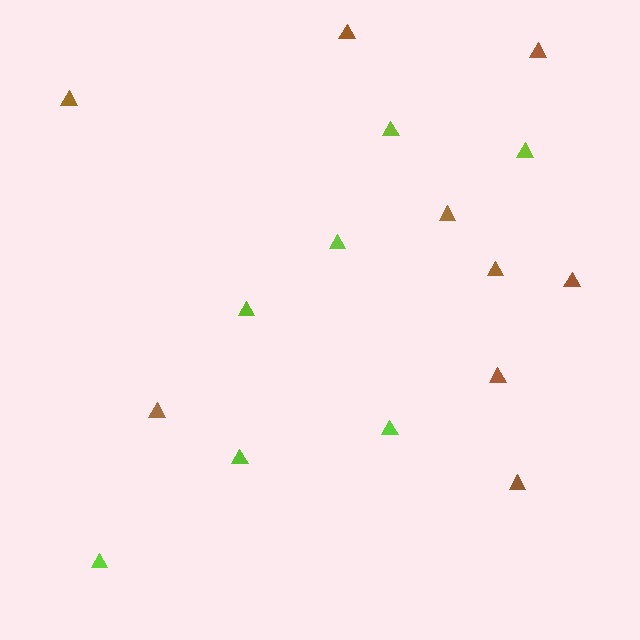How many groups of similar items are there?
There are 2 groups: one group of lime triangles (7) and one group of brown triangles (9).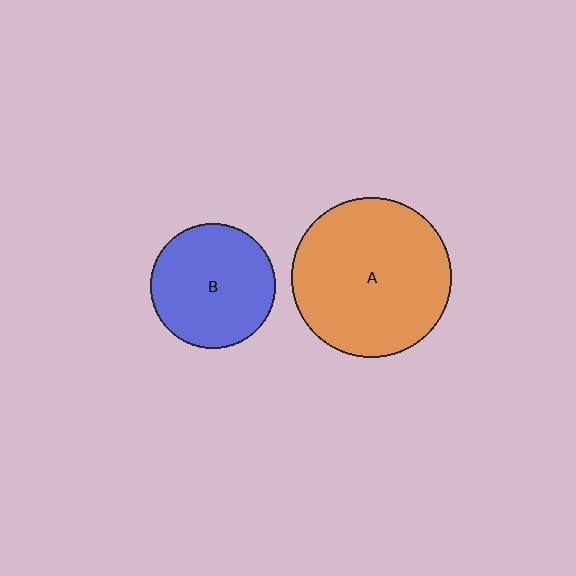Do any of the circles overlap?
No, none of the circles overlap.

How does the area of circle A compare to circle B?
Approximately 1.6 times.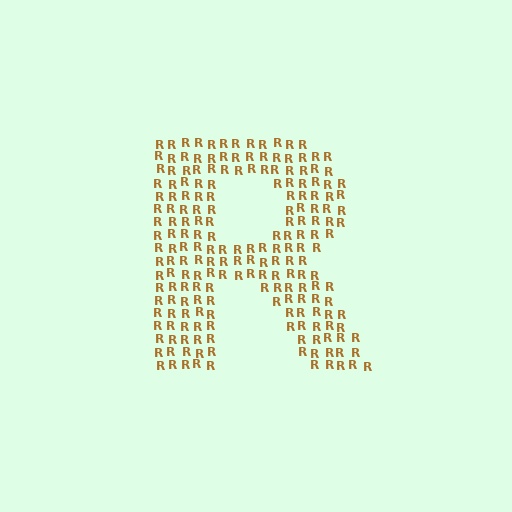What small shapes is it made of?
It is made of small letter R's.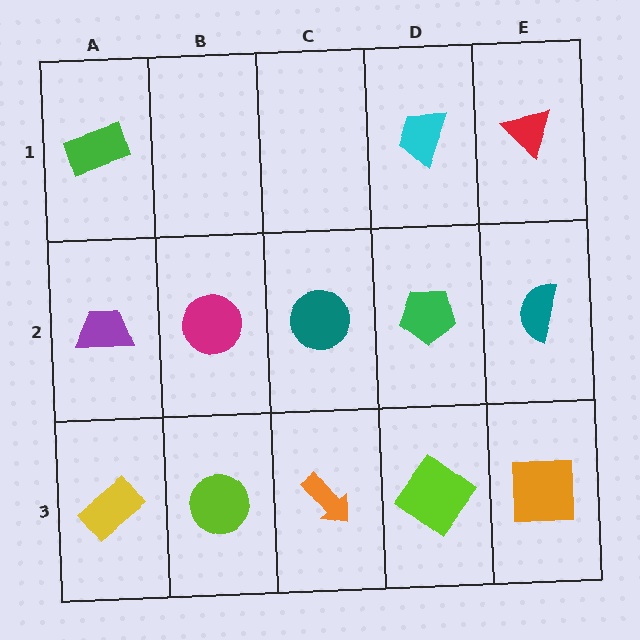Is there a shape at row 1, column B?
No, that cell is empty.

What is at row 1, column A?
A green rectangle.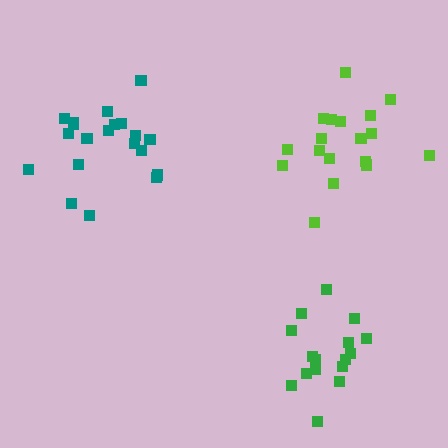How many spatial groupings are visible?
There are 3 spatial groupings.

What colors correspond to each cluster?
The clusters are colored: lime, green, teal.